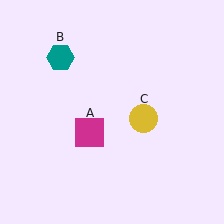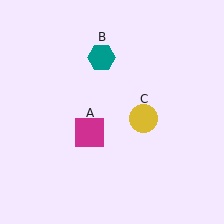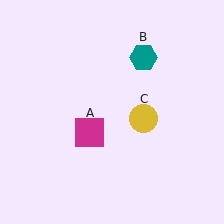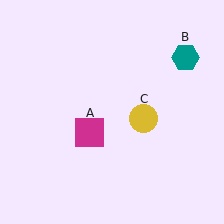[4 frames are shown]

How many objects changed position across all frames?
1 object changed position: teal hexagon (object B).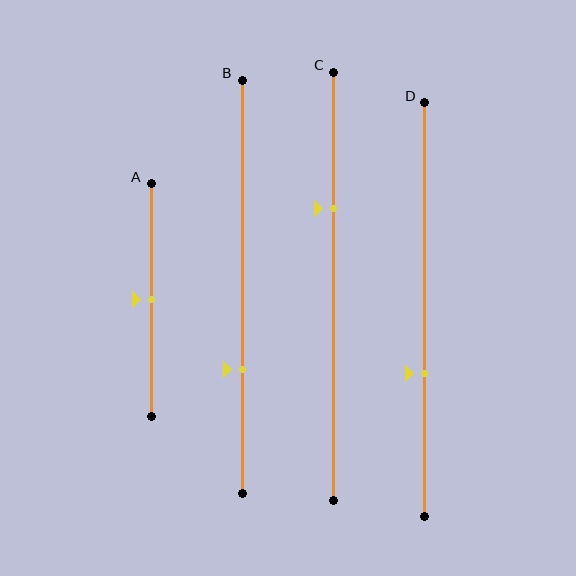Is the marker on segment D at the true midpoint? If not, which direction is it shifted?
No, the marker on segment D is shifted downward by about 16% of the segment length.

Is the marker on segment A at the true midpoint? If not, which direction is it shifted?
Yes, the marker on segment A is at the true midpoint.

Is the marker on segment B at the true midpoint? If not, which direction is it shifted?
No, the marker on segment B is shifted downward by about 20% of the segment length.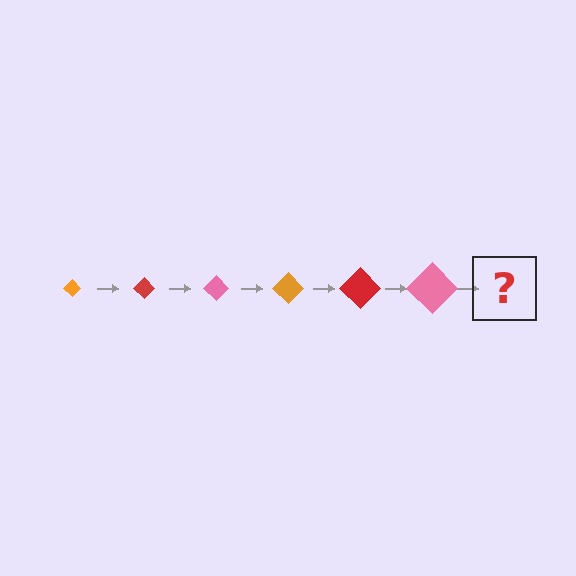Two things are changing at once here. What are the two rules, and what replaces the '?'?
The two rules are that the diamond grows larger each step and the color cycles through orange, red, and pink. The '?' should be an orange diamond, larger than the previous one.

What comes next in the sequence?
The next element should be an orange diamond, larger than the previous one.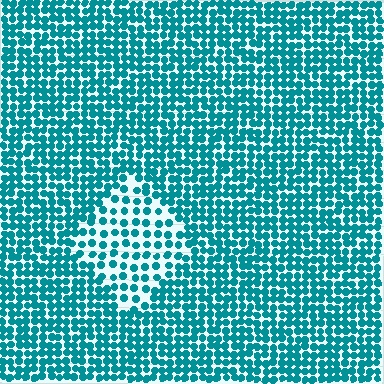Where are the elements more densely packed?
The elements are more densely packed outside the diamond boundary.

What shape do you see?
I see a diamond.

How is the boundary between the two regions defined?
The boundary is defined by a change in element density (approximately 1.9x ratio). All elements are the same color, size, and shape.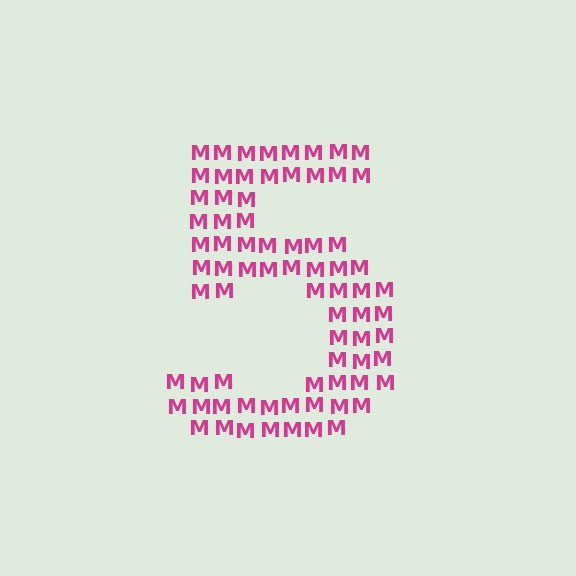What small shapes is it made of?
It is made of small letter M's.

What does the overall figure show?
The overall figure shows the digit 5.